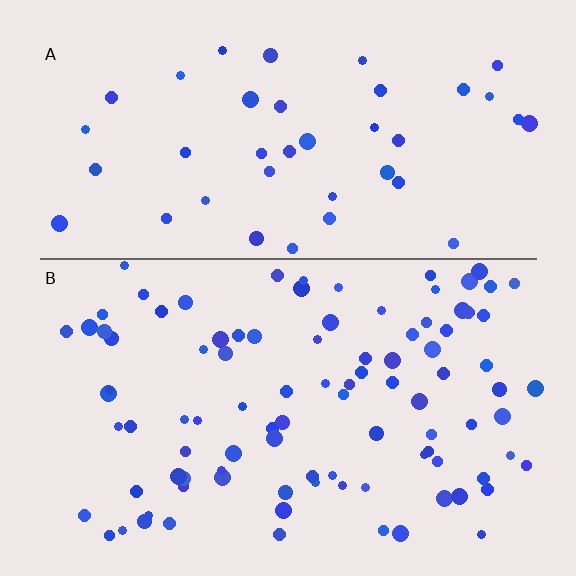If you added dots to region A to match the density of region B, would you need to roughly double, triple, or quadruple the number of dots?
Approximately double.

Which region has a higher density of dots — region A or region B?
B (the bottom).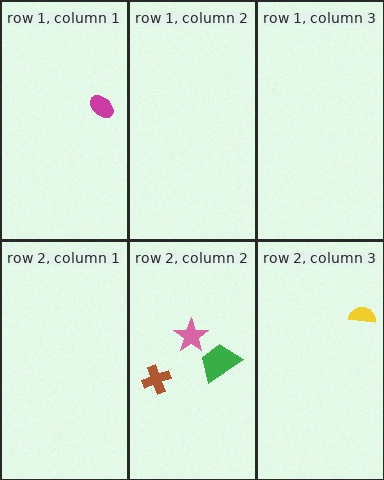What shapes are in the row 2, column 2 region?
The pink star, the green trapezoid, the brown cross.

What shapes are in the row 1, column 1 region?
The magenta ellipse.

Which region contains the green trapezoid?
The row 2, column 2 region.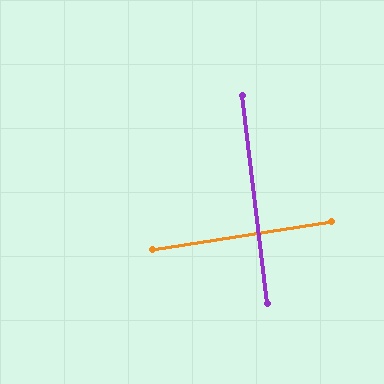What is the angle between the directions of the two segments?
Approximately 88 degrees.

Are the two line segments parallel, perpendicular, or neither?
Perpendicular — they meet at approximately 88°.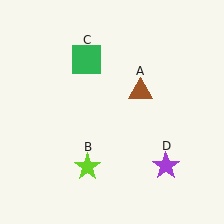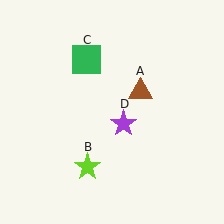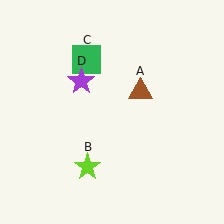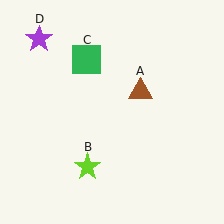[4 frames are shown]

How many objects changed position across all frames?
1 object changed position: purple star (object D).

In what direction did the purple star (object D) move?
The purple star (object D) moved up and to the left.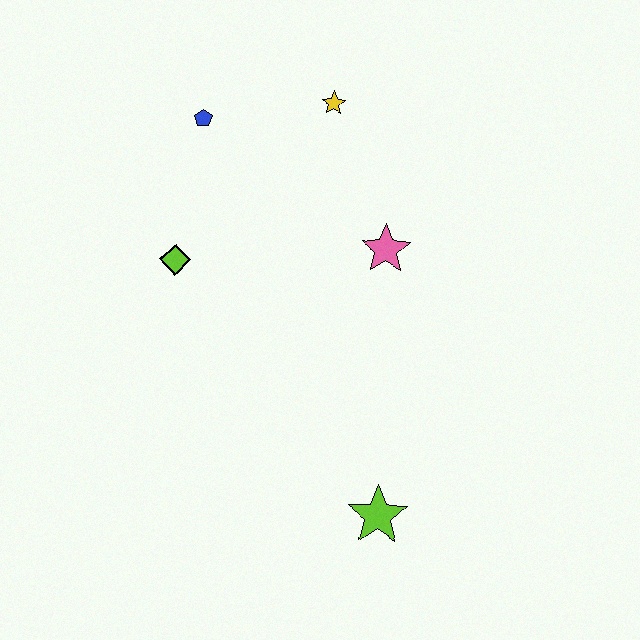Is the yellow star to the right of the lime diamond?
Yes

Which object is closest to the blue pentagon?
The yellow star is closest to the blue pentagon.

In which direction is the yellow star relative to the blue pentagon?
The yellow star is to the right of the blue pentagon.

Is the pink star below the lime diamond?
No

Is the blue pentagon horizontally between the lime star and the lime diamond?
Yes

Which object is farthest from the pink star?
The lime star is farthest from the pink star.